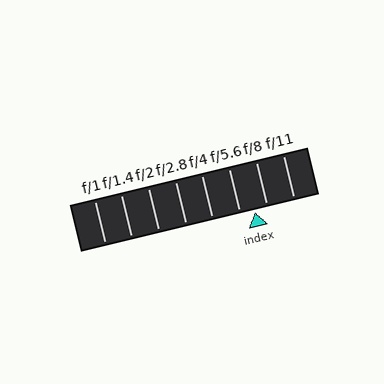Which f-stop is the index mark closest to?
The index mark is closest to f/8.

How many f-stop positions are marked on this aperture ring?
There are 8 f-stop positions marked.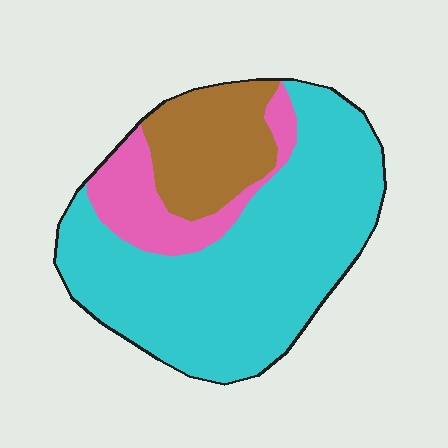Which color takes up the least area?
Pink, at roughly 15%.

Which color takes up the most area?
Cyan, at roughly 65%.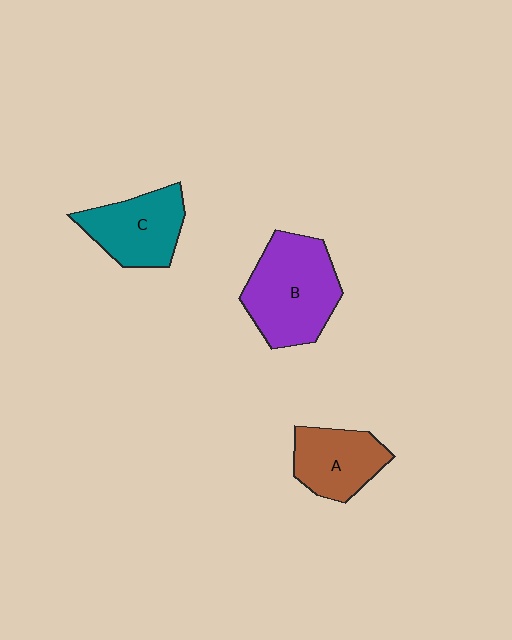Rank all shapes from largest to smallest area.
From largest to smallest: B (purple), C (teal), A (brown).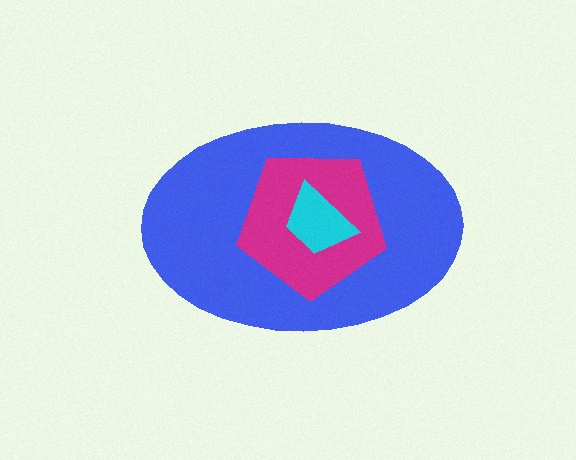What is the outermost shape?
The blue ellipse.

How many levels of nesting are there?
3.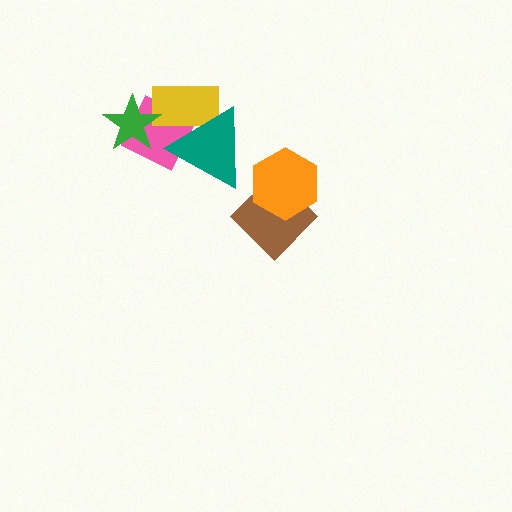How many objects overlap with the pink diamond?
3 objects overlap with the pink diamond.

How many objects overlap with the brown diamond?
1 object overlaps with the brown diamond.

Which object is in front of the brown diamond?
The orange hexagon is in front of the brown diamond.